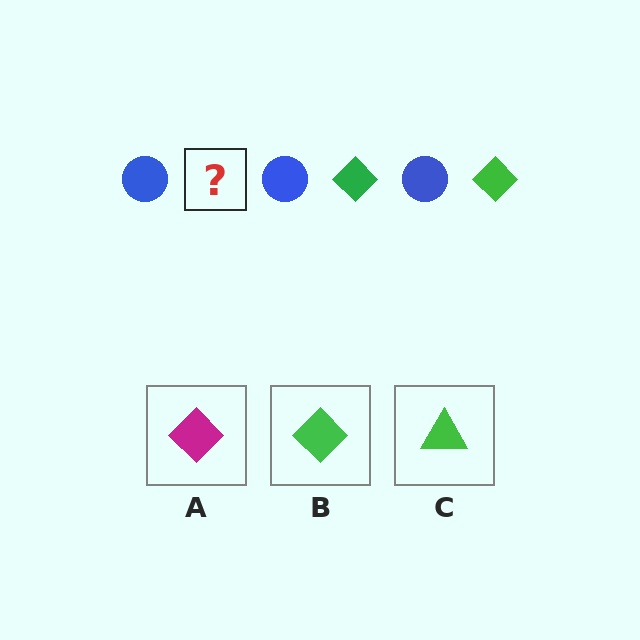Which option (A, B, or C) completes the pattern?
B.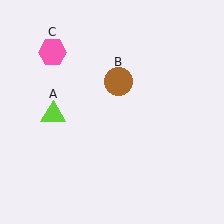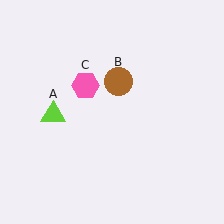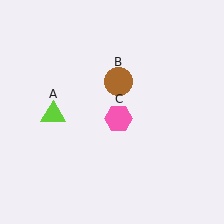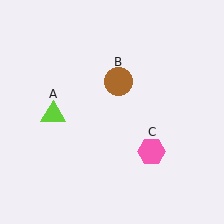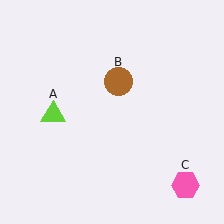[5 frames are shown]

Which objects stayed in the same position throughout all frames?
Lime triangle (object A) and brown circle (object B) remained stationary.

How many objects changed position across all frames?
1 object changed position: pink hexagon (object C).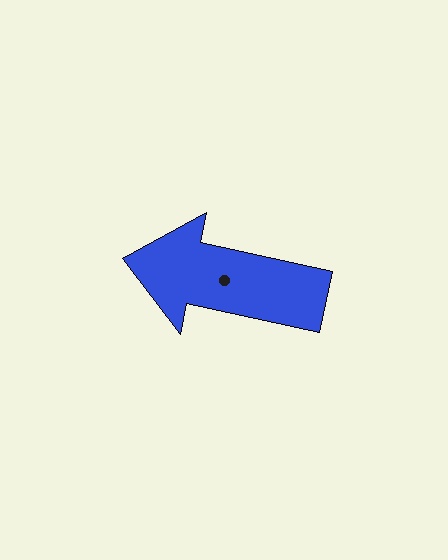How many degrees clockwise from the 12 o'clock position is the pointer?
Approximately 282 degrees.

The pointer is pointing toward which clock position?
Roughly 9 o'clock.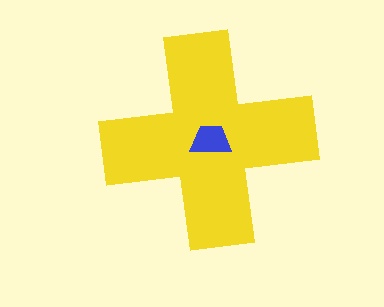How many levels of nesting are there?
2.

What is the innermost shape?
The blue trapezoid.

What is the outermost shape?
The yellow cross.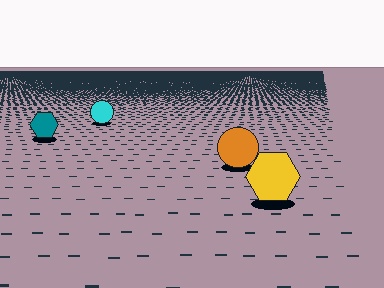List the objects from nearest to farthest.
From nearest to farthest: the yellow hexagon, the orange circle, the teal hexagon, the cyan circle.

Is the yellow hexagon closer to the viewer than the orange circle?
Yes. The yellow hexagon is closer — you can tell from the texture gradient: the ground texture is coarser near it.